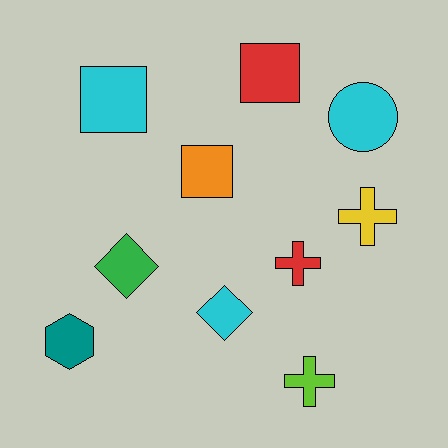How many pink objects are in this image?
There are no pink objects.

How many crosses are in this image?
There are 3 crosses.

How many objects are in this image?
There are 10 objects.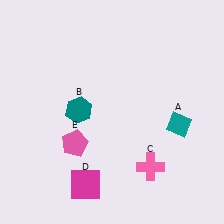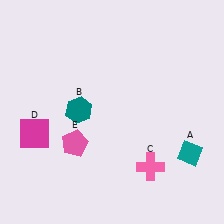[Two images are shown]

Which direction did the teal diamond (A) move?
The teal diamond (A) moved down.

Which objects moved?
The objects that moved are: the teal diamond (A), the magenta square (D).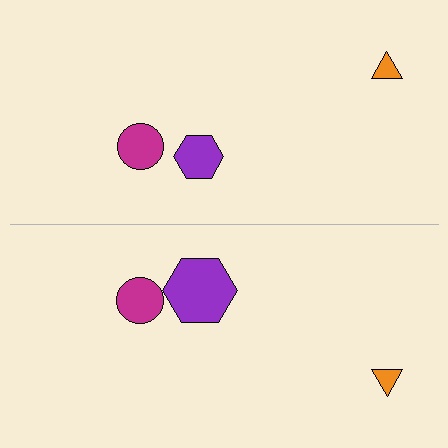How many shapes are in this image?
There are 6 shapes in this image.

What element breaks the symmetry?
The purple hexagon on the bottom side has a different size than its mirror counterpart.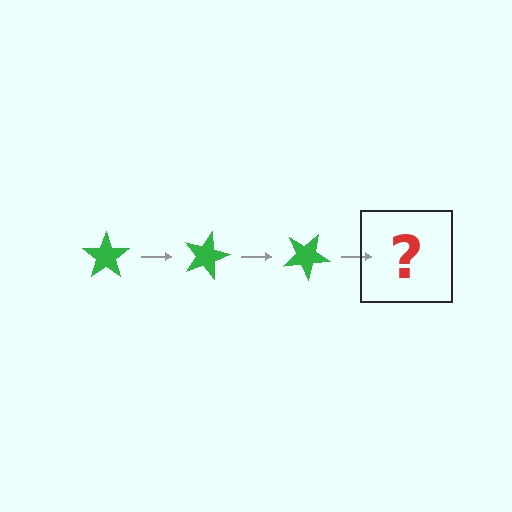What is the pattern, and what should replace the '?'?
The pattern is that the star rotates 15 degrees each step. The '?' should be a green star rotated 45 degrees.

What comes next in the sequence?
The next element should be a green star rotated 45 degrees.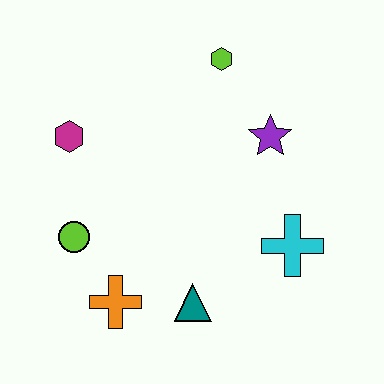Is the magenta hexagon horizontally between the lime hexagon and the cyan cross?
No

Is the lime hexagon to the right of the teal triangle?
Yes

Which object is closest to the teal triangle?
The orange cross is closest to the teal triangle.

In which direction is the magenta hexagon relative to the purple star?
The magenta hexagon is to the left of the purple star.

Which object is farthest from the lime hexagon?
The orange cross is farthest from the lime hexagon.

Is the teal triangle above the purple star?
No